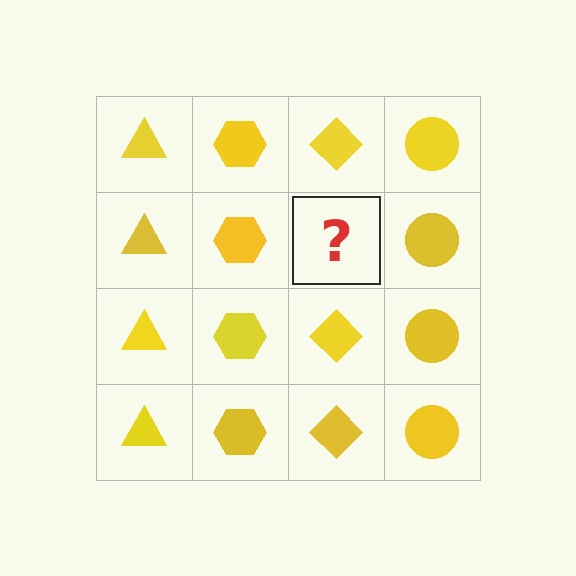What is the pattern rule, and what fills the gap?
The rule is that each column has a consistent shape. The gap should be filled with a yellow diamond.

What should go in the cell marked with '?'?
The missing cell should contain a yellow diamond.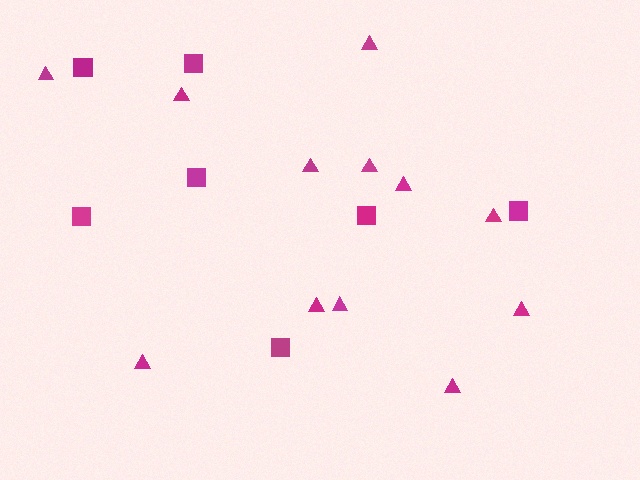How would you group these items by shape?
There are 2 groups: one group of squares (7) and one group of triangles (12).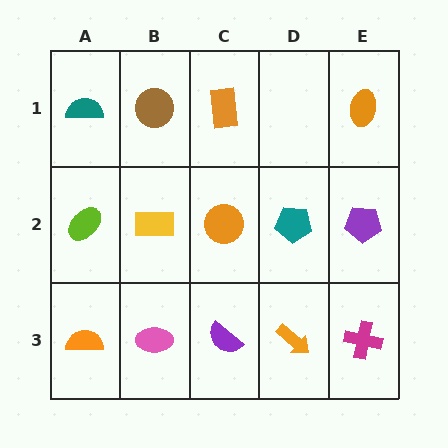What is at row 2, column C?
An orange circle.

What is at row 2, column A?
A lime ellipse.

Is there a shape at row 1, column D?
No, that cell is empty.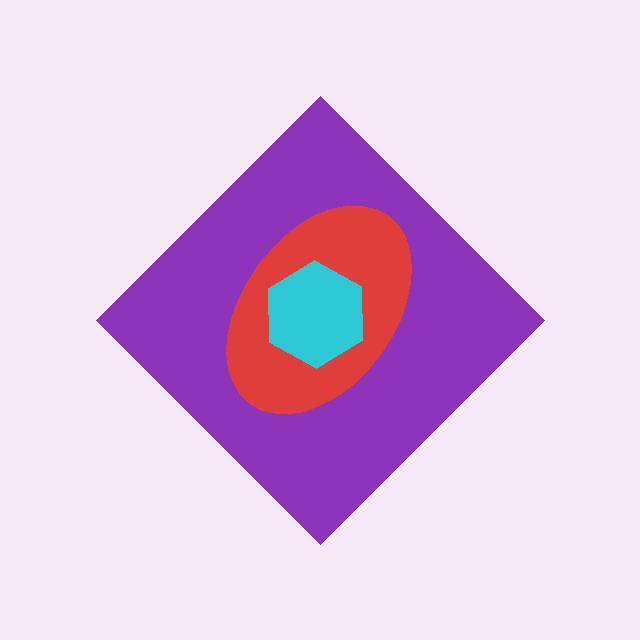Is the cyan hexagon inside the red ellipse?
Yes.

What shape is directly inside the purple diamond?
The red ellipse.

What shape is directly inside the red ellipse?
The cyan hexagon.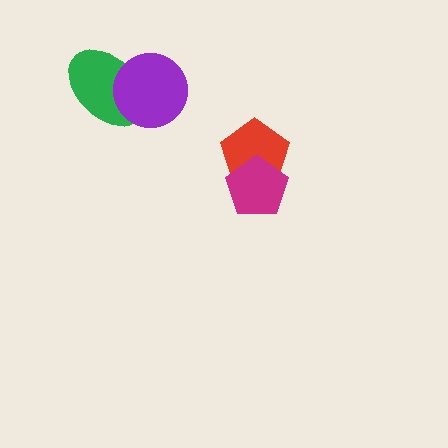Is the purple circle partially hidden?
No, no other shape covers it.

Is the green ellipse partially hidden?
Yes, it is partially covered by another shape.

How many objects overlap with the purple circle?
1 object overlaps with the purple circle.